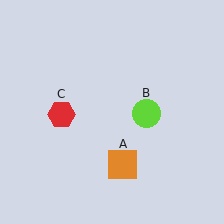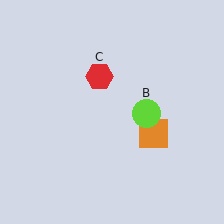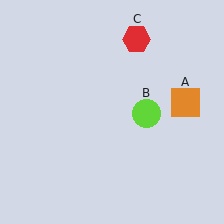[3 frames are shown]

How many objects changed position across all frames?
2 objects changed position: orange square (object A), red hexagon (object C).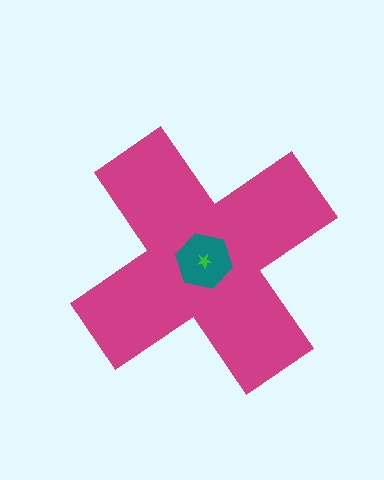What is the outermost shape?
The magenta cross.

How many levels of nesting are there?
3.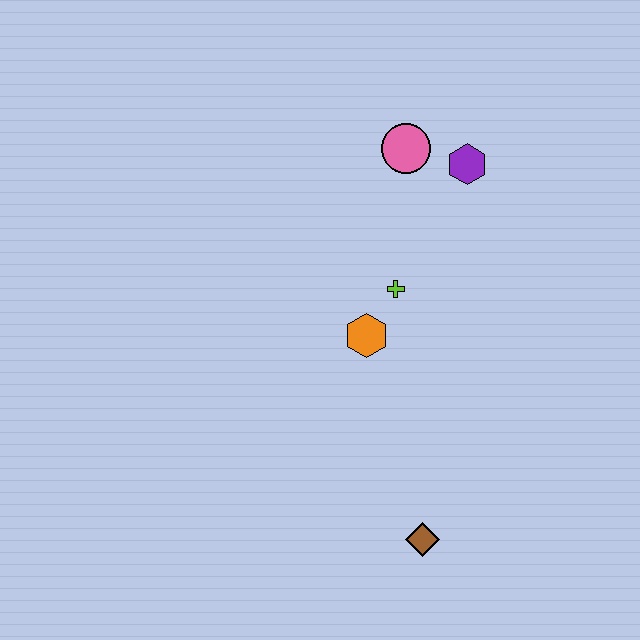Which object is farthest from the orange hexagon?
The brown diamond is farthest from the orange hexagon.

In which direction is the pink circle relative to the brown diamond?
The pink circle is above the brown diamond.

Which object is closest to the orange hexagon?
The lime cross is closest to the orange hexagon.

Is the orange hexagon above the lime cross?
No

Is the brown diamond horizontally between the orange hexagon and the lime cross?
No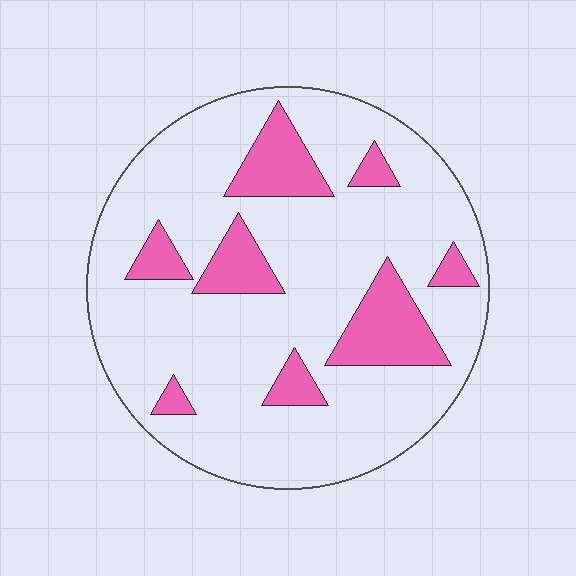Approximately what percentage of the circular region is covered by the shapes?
Approximately 20%.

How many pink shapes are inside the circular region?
8.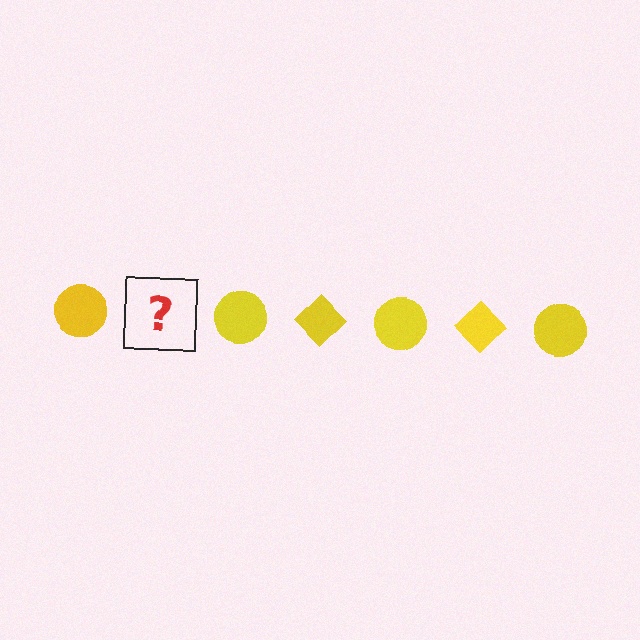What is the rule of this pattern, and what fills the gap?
The rule is that the pattern cycles through circle, diamond shapes in yellow. The gap should be filled with a yellow diamond.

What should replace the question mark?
The question mark should be replaced with a yellow diamond.